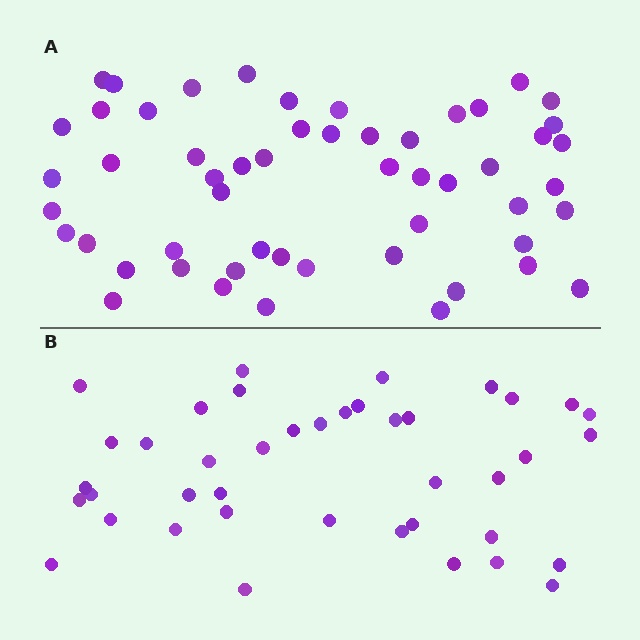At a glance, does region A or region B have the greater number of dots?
Region A (the top region) has more dots.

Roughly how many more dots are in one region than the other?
Region A has approximately 15 more dots than region B.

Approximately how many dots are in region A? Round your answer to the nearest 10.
About 50 dots. (The exact count is 54, which rounds to 50.)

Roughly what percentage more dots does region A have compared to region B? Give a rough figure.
About 30% more.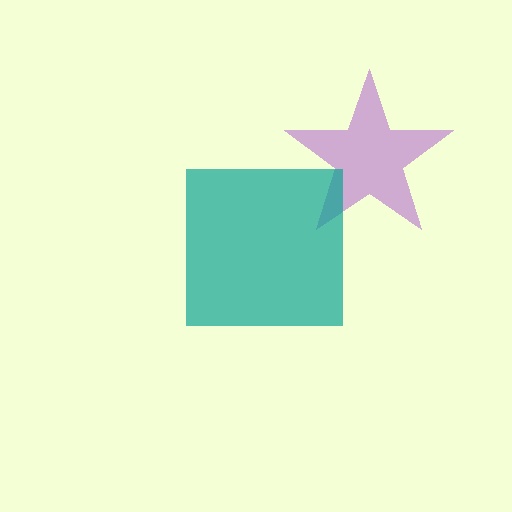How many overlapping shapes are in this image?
There are 2 overlapping shapes in the image.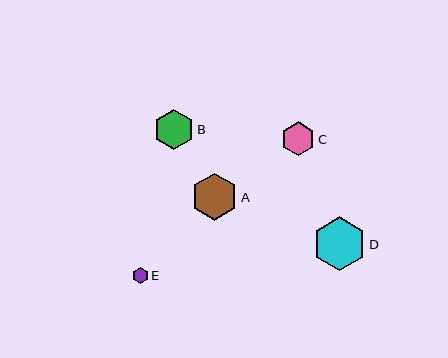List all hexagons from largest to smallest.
From largest to smallest: D, A, B, C, E.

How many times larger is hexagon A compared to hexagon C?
Hexagon A is approximately 1.4 times the size of hexagon C.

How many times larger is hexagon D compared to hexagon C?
Hexagon D is approximately 1.6 times the size of hexagon C.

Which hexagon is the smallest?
Hexagon E is the smallest with a size of approximately 16 pixels.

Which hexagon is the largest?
Hexagon D is the largest with a size of approximately 54 pixels.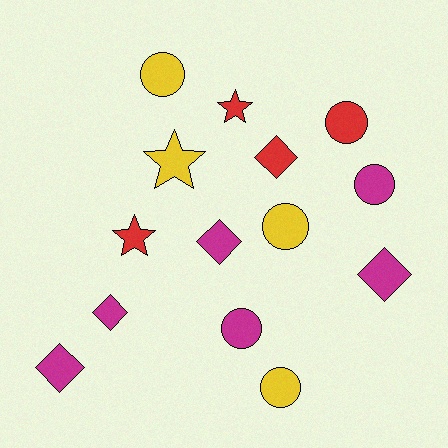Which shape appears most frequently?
Circle, with 6 objects.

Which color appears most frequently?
Magenta, with 6 objects.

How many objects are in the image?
There are 14 objects.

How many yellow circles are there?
There are 3 yellow circles.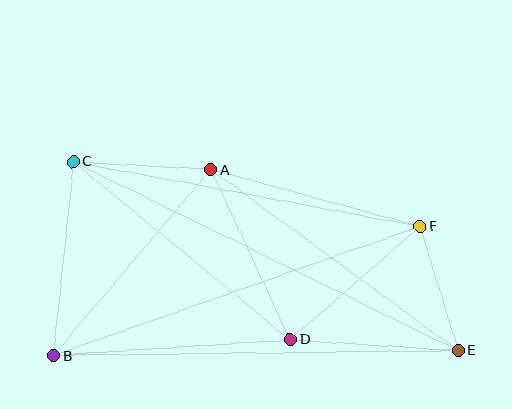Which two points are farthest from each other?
Points C and E are farthest from each other.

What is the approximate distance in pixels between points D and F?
The distance between D and F is approximately 172 pixels.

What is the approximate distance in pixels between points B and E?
The distance between B and E is approximately 405 pixels.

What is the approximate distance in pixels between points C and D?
The distance between C and D is approximately 281 pixels.